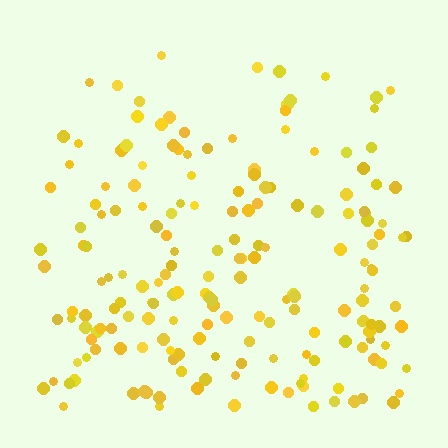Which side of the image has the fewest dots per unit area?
The top.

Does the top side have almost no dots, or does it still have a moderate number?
Still a moderate number, just noticeably fewer than the bottom.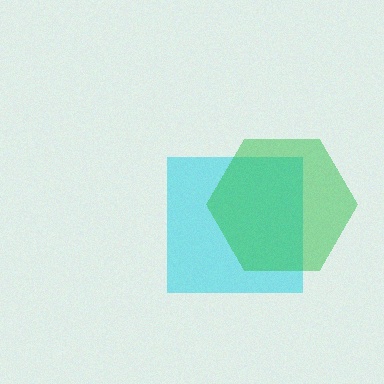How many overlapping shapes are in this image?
There are 2 overlapping shapes in the image.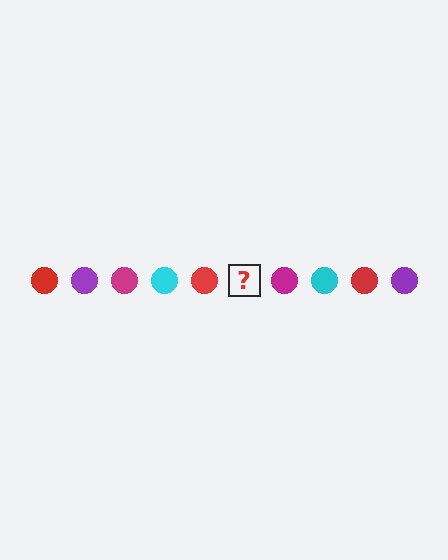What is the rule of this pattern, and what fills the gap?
The rule is that the pattern cycles through red, purple, magenta, cyan circles. The gap should be filled with a purple circle.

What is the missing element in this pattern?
The missing element is a purple circle.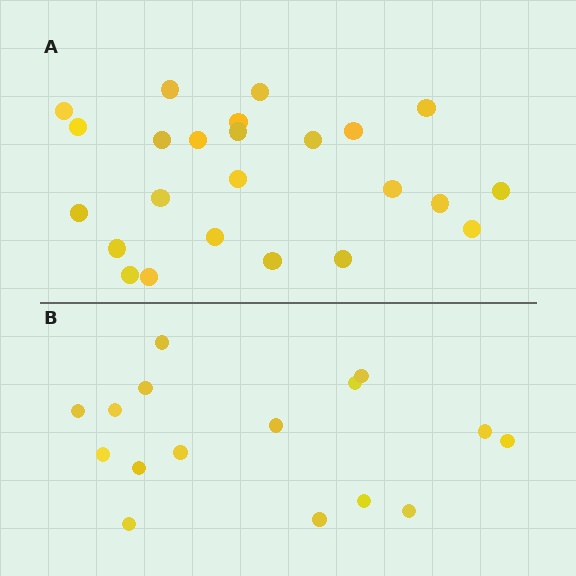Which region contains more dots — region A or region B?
Region A (the top region) has more dots.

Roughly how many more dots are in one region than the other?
Region A has roughly 8 or so more dots than region B.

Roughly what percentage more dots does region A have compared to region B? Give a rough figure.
About 50% more.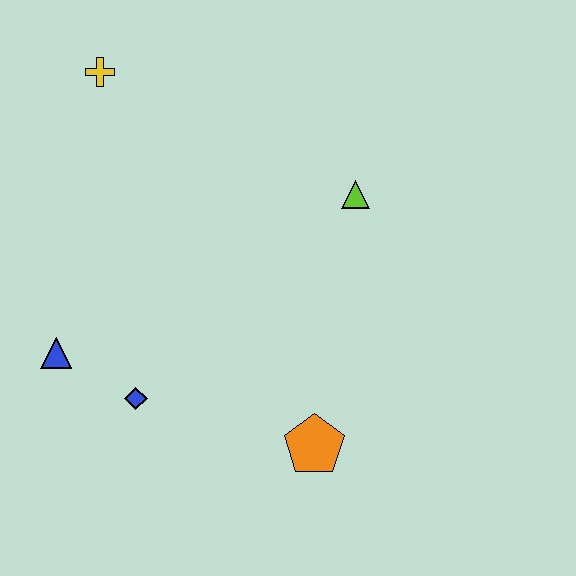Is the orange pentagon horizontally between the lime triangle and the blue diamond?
Yes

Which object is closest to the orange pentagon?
The blue diamond is closest to the orange pentagon.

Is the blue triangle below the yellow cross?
Yes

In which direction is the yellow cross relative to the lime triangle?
The yellow cross is to the left of the lime triangle.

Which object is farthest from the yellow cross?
The orange pentagon is farthest from the yellow cross.